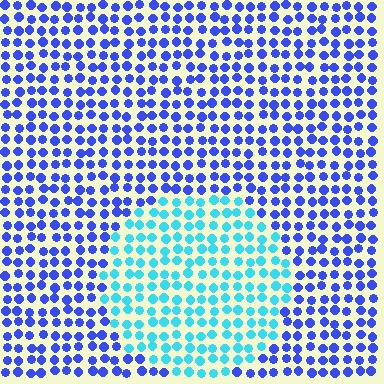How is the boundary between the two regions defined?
The boundary is defined purely by a slight shift in hue (about 48 degrees). Spacing, size, and orientation are identical on both sides.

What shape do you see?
I see a circle.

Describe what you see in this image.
The image is filled with small blue elements in a uniform arrangement. A circle-shaped region is visible where the elements are tinted to a slightly different hue, forming a subtle color boundary.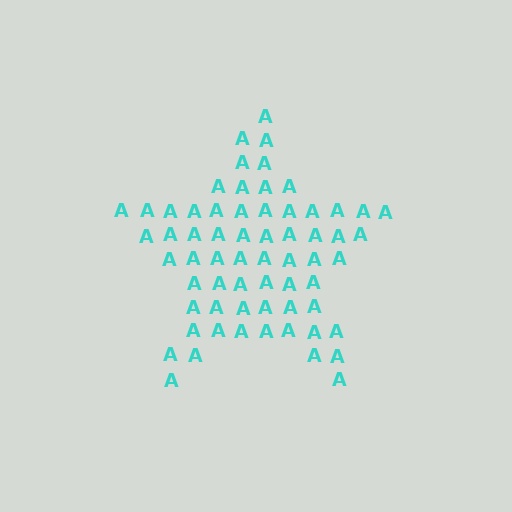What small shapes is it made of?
It is made of small letter A's.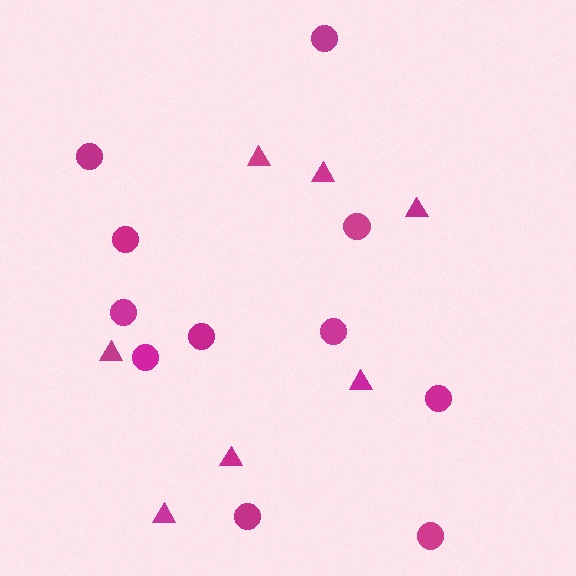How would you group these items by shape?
There are 2 groups: one group of triangles (7) and one group of circles (11).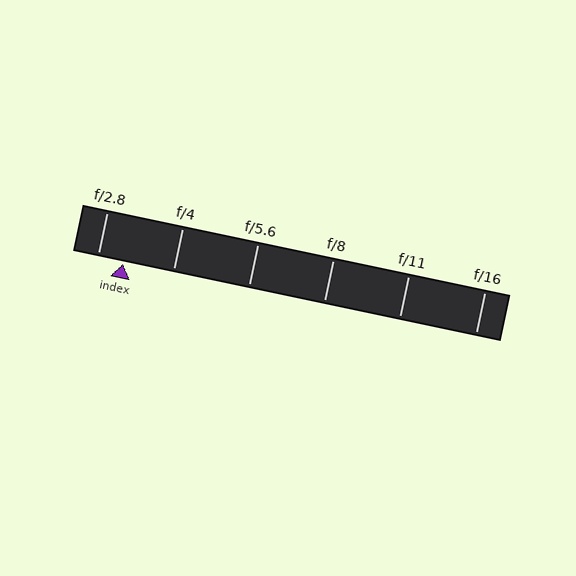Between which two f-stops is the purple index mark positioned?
The index mark is between f/2.8 and f/4.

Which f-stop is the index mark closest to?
The index mark is closest to f/2.8.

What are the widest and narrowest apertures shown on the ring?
The widest aperture shown is f/2.8 and the narrowest is f/16.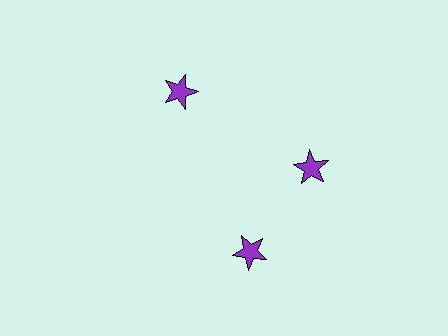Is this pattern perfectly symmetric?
No. The 3 purple stars are arranged in a ring, but one element near the 7 o'clock position is rotated out of alignment along the ring, breaking the 3-fold rotational symmetry.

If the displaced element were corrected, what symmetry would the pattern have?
It would have 3-fold rotational symmetry — the pattern would map onto itself every 120 degrees.